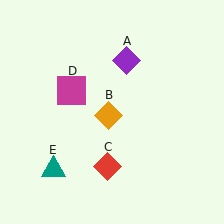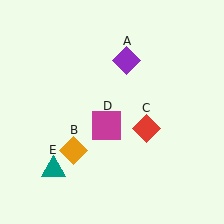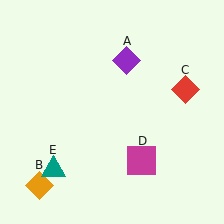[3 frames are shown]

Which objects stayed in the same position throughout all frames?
Purple diamond (object A) and teal triangle (object E) remained stationary.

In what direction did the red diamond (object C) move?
The red diamond (object C) moved up and to the right.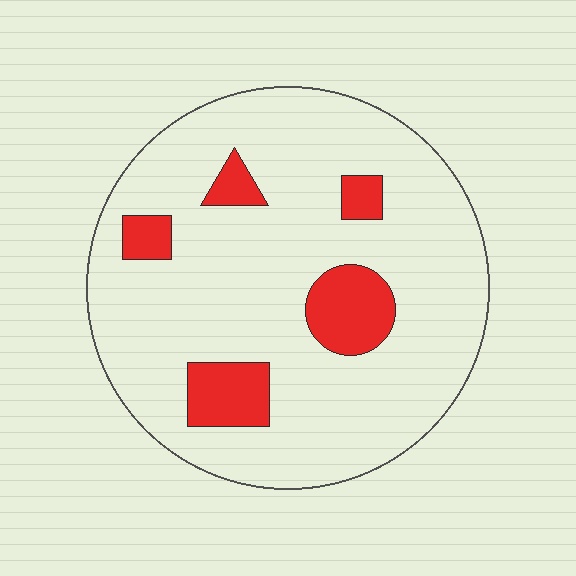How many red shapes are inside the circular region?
5.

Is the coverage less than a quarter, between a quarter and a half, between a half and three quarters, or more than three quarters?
Less than a quarter.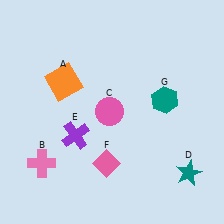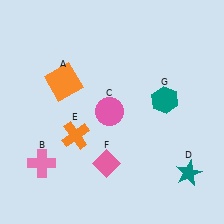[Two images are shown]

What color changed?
The cross (E) changed from purple in Image 1 to orange in Image 2.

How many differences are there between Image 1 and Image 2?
There is 1 difference between the two images.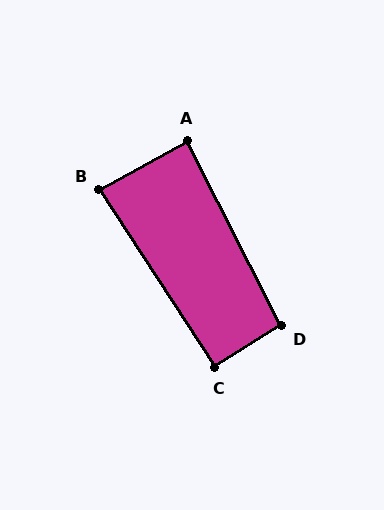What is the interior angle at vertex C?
Approximately 92 degrees (approximately right).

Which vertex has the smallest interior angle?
B, at approximately 86 degrees.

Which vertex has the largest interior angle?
D, at approximately 94 degrees.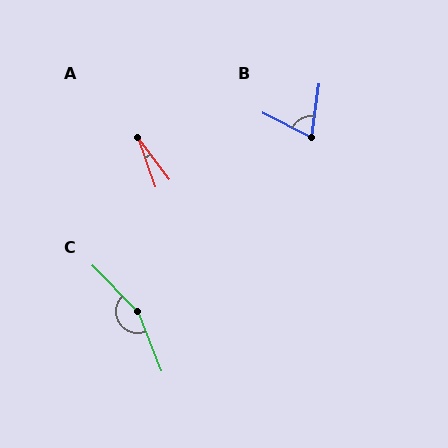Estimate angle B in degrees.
Approximately 71 degrees.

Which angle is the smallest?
A, at approximately 17 degrees.